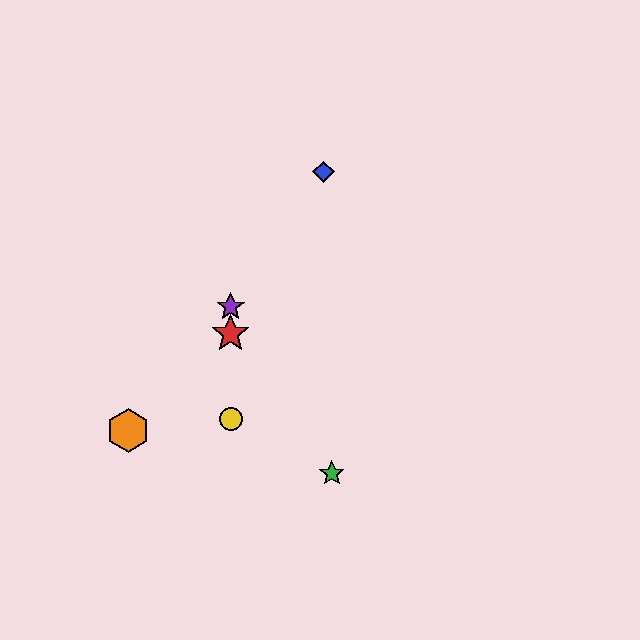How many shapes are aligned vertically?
3 shapes (the red star, the yellow circle, the purple star) are aligned vertically.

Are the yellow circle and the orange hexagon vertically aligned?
No, the yellow circle is at x≈231 and the orange hexagon is at x≈128.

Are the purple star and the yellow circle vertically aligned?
Yes, both are at x≈231.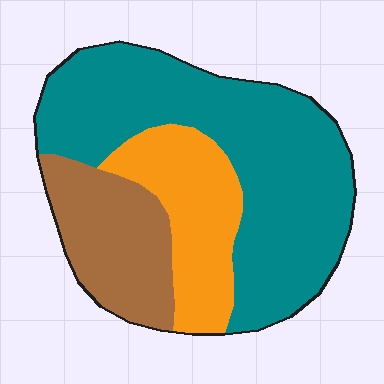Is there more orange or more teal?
Teal.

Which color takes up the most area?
Teal, at roughly 55%.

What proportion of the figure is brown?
Brown covers 21% of the figure.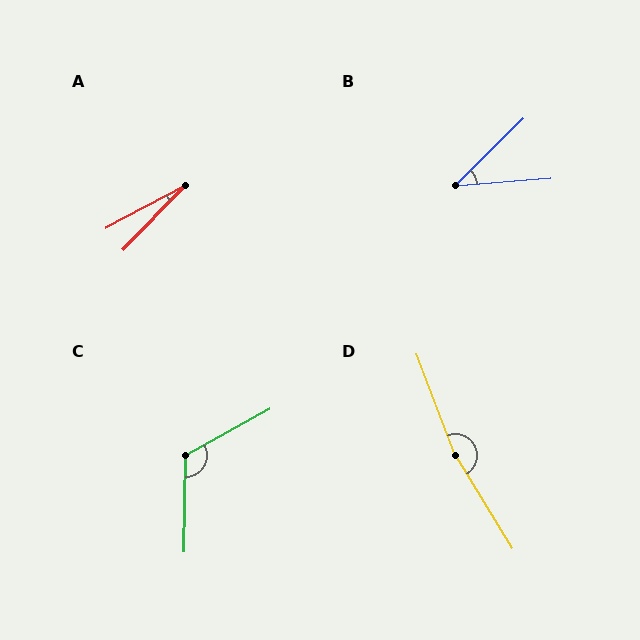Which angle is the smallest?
A, at approximately 18 degrees.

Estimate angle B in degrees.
Approximately 40 degrees.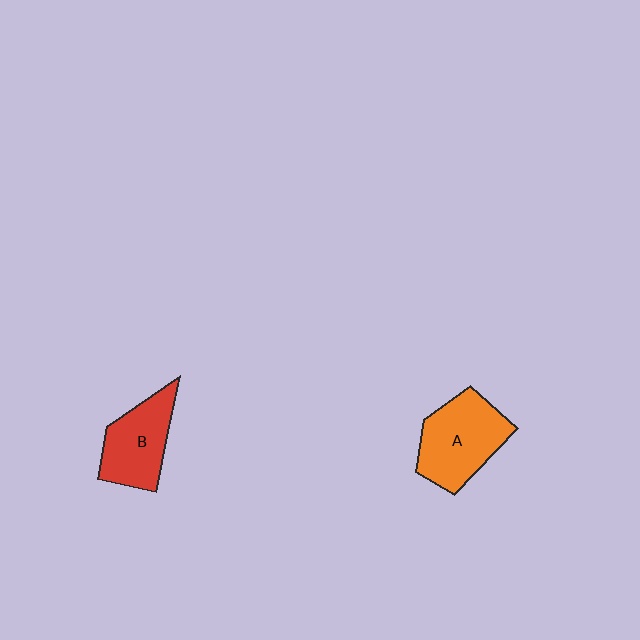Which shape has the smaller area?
Shape B (red).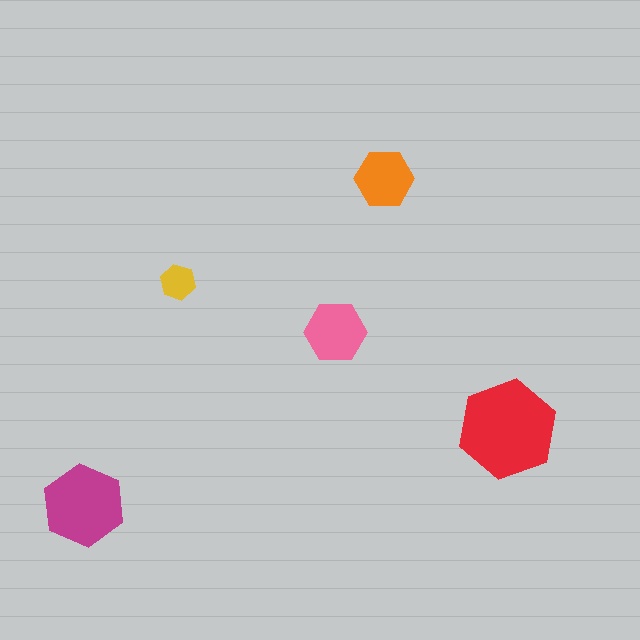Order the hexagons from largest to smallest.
the red one, the magenta one, the pink one, the orange one, the yellow one.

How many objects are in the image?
There are 5 objects in the image.